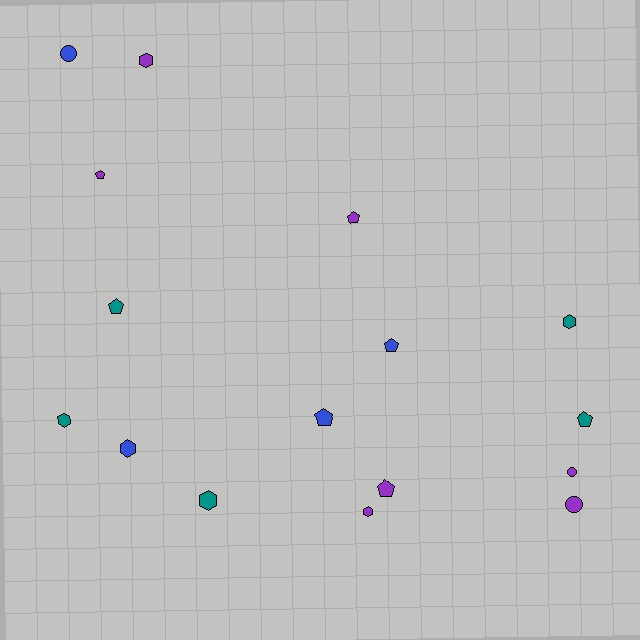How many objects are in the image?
There are 16 objects.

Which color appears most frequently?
Purple, with 7 objects.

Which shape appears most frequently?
Pentagon, with 7 objects.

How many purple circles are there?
There are 2 purple circles.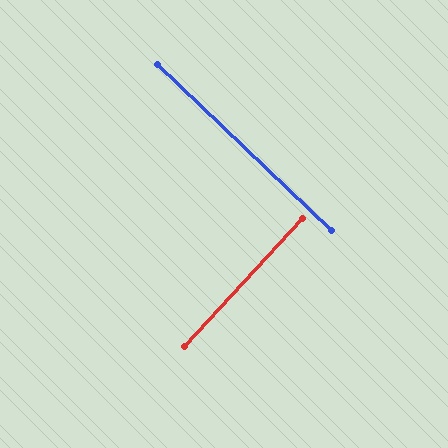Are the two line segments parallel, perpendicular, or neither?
Perpendicular — they meet at approximately 89°.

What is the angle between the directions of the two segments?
Approximately 89 degrees.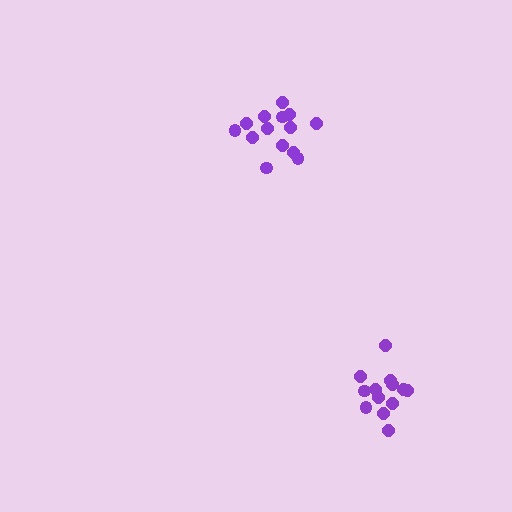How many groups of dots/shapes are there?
There are 2 groups.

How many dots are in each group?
Group 1: 14 dots, Group 2: 13 dots (27 total).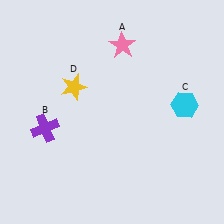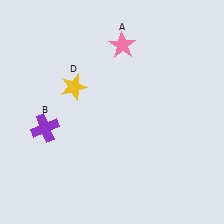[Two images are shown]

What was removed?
The cyan hexagon (C) was removed in Image 2.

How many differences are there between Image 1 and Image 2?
There is 1 difference between the two images.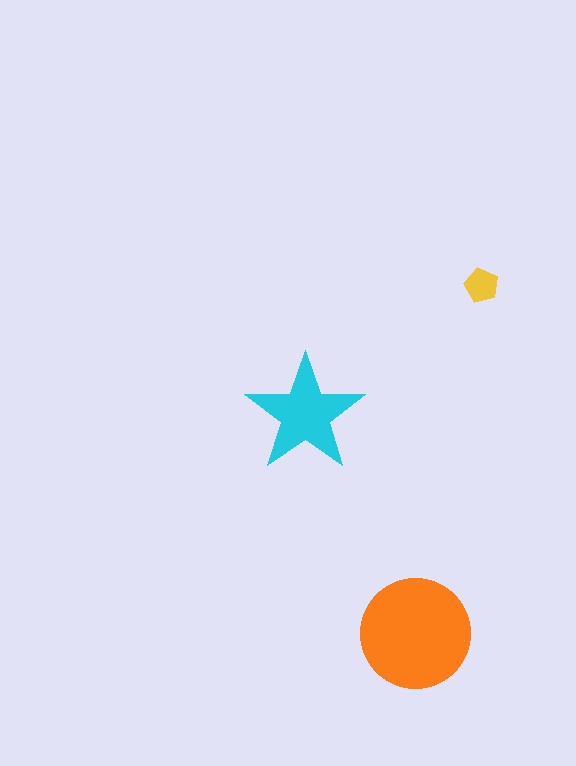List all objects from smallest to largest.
The yellow pentagon, the cyan star, the orange circle.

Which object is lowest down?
The orange circle is bottommost.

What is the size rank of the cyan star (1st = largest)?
2nd.